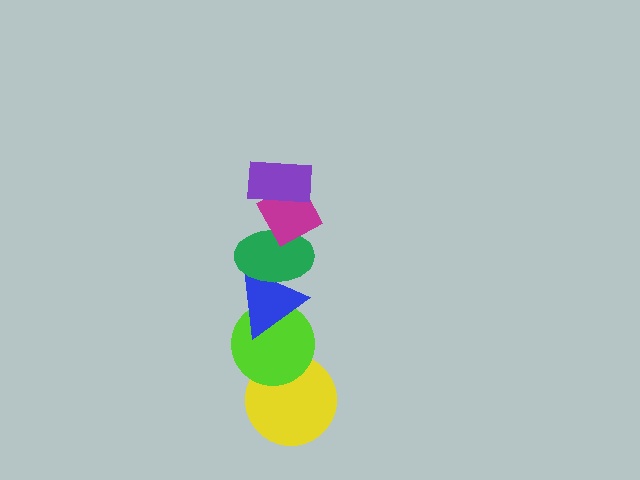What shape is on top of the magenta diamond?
The purple rectangle is on top of the magenta diamond.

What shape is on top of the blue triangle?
The green ellipse is on top of the blue triangle.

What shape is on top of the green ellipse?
The magenta diamond is on top of the green ellipse.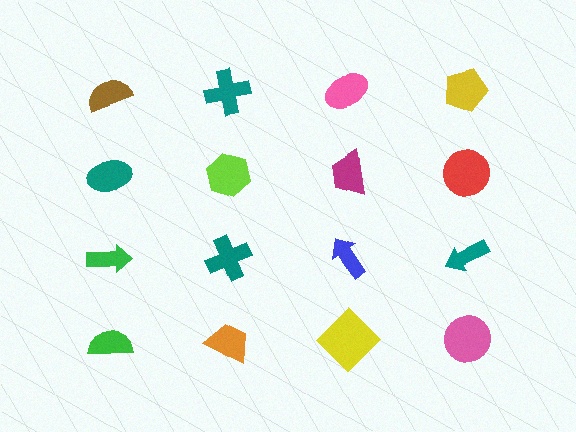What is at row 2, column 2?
A lime hexagon.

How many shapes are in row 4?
4 shapes.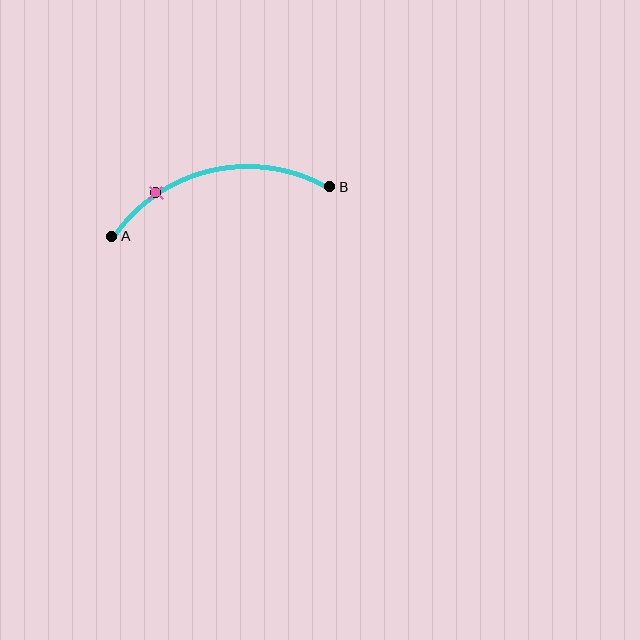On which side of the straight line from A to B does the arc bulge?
The arc bulges above the straight line connecting A and B.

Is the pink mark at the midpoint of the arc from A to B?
No. The pink mark lies on the arc but is closer to endpoint A. The arc midpoint would be at the point on the curve equidistant along the arc from both A and B.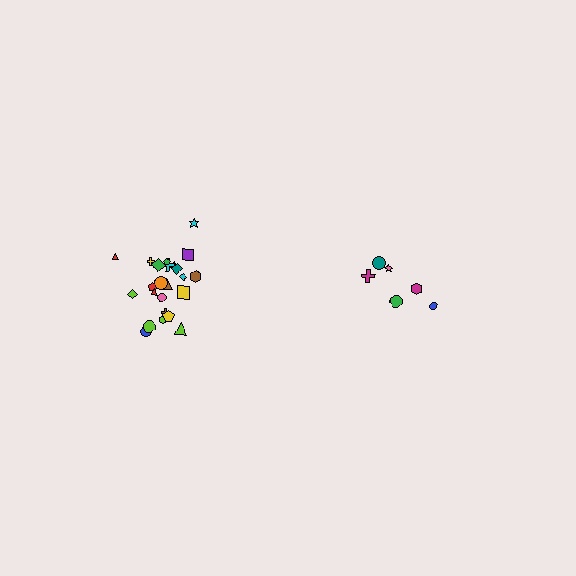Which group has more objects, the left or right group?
The left group.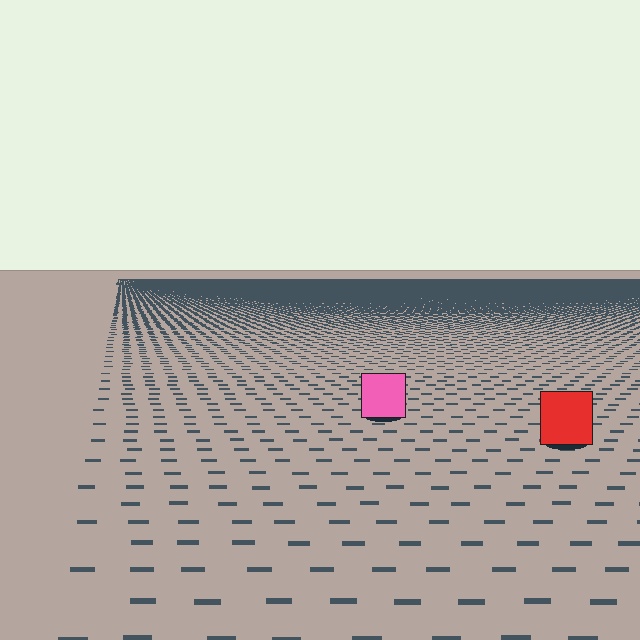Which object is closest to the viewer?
The red square is closest. The texture marks near it are larger and more spread out.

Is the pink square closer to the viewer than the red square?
No. The red square is closer — you can tell from the texture gradient: the ground texture is coarser near it.